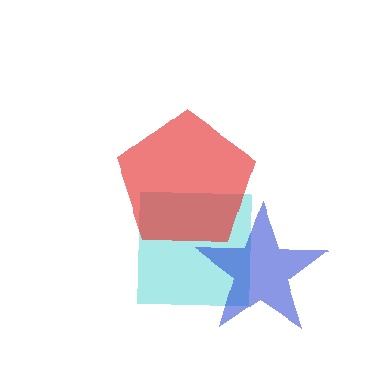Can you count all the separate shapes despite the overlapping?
Yes, there are 3 separate shapes.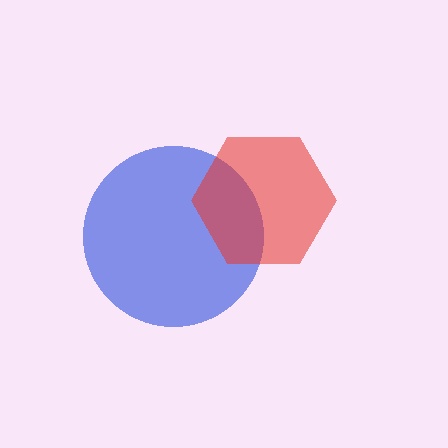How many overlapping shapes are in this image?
There are 2 overlapping shapes in the image.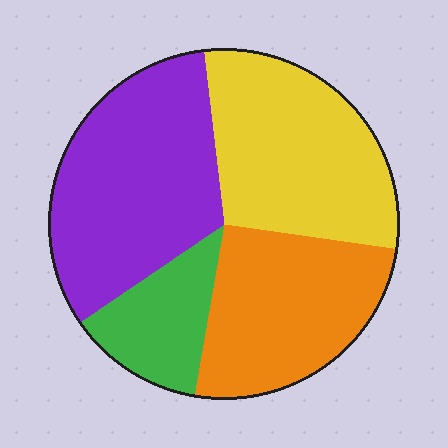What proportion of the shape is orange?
Orange takes up about one quarter (1/4) of the shape.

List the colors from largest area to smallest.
From largest to smallest: purple, yellow, orange, green.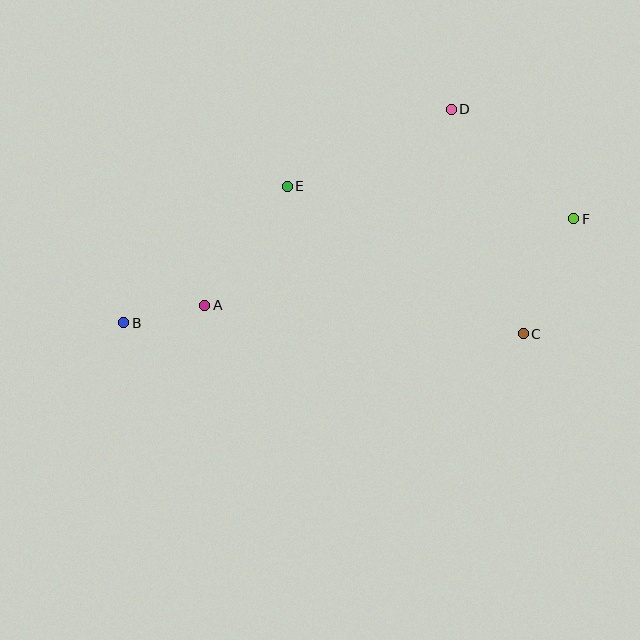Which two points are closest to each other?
Points A and B are closest to each other.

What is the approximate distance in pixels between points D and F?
The distance between D and F is approximately 164 pixels.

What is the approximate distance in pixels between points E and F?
The distance between E and F is approximately 288 pixels.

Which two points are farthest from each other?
Points B and F are farthest from each other.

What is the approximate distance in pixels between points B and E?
The distance between B and E is approximately 213 pixels.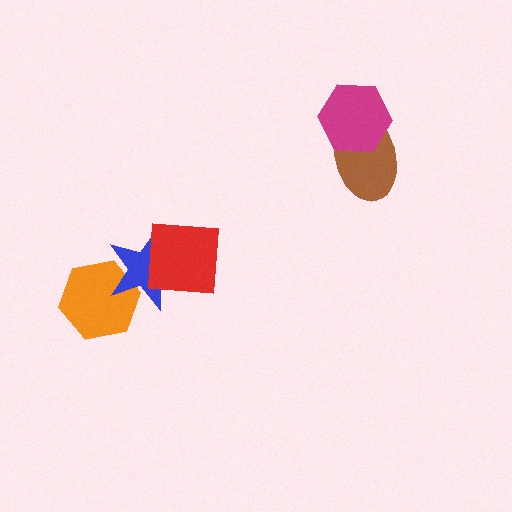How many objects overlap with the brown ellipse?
1 object overlaps with the brown ellipse.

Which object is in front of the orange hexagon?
The blue star is in front of the orange hexagon.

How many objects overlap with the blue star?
2 objects overlap with the blue star.